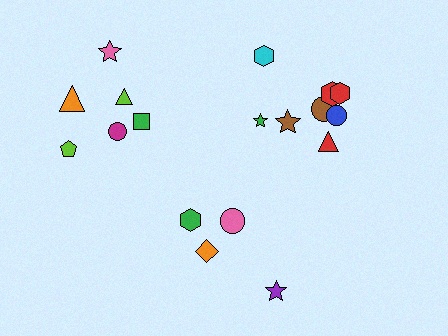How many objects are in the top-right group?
There are 8 objects.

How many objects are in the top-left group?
There are 6 objects.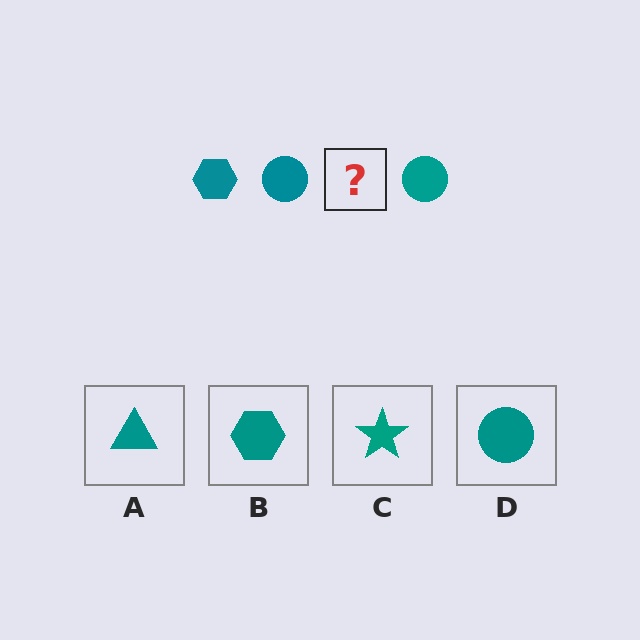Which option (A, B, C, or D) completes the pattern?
B.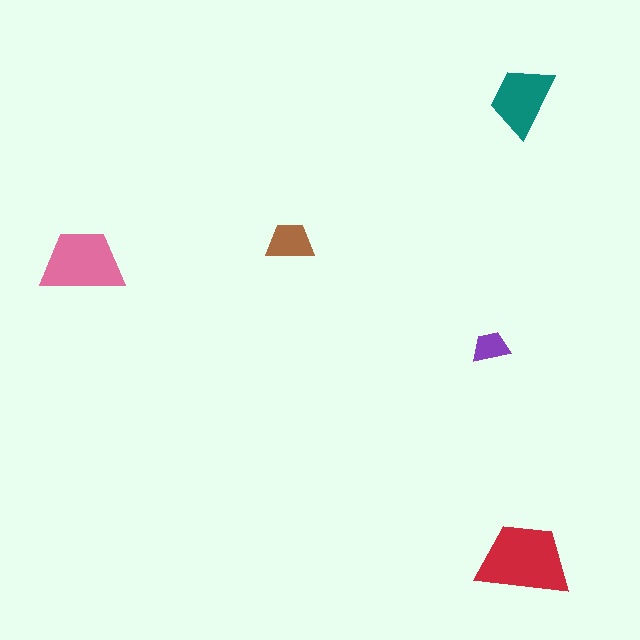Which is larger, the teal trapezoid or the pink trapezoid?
The pink one.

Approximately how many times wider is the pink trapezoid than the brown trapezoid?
About 2 times wider.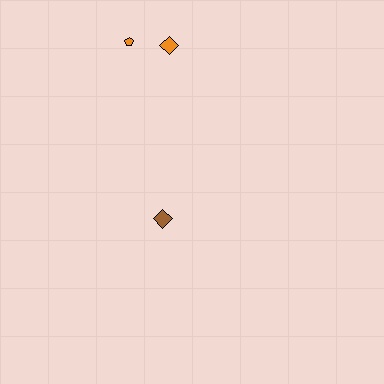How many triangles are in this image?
There are no triangles.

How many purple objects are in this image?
There are no purple objects.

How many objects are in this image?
There are 3 objects.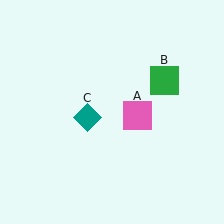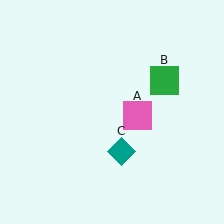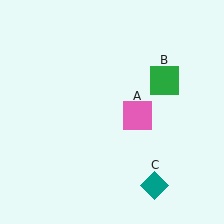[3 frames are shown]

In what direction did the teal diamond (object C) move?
The teal diamond (object C) moved down and to the right.